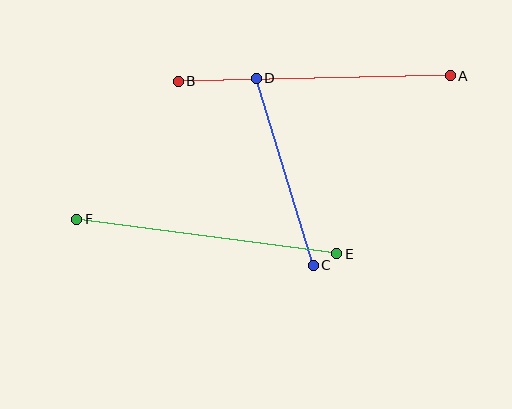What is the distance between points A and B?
The distance is approximately 272 pixels.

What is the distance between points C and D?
The distance is approximately 196 pixels.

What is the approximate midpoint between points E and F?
The midpoint is at approximately (207, 237) pixels.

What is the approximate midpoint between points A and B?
The midpoint is at approximately (314, 78) pixels.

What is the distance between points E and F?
The distance is approximately 262 pixels.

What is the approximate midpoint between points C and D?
The midpoint is at approximately (285, 172) pixels.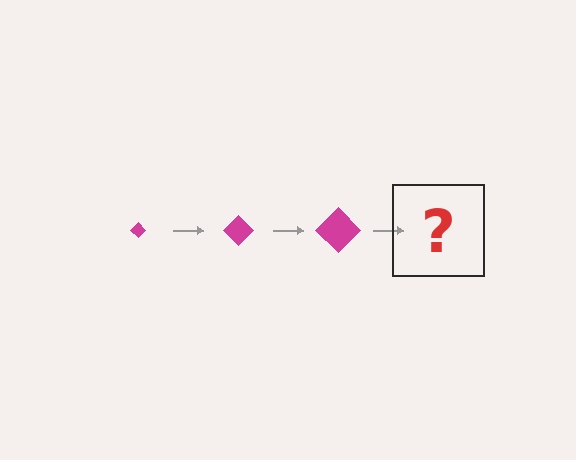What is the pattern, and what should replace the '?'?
The pattern is that the diamond gets progressively larger each step. The '?' should be a magenta diamond, larger than the previous one.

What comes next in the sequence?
The next element should be a magenta diamond, larger than the previous one.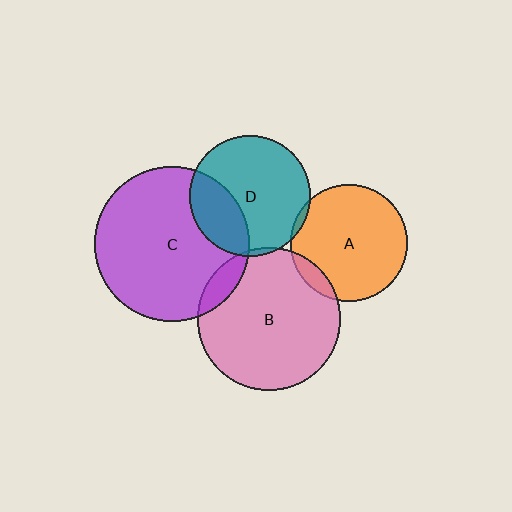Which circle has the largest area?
Circle C (purple).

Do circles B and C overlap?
Yes.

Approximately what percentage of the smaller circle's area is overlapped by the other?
Approximately 10%.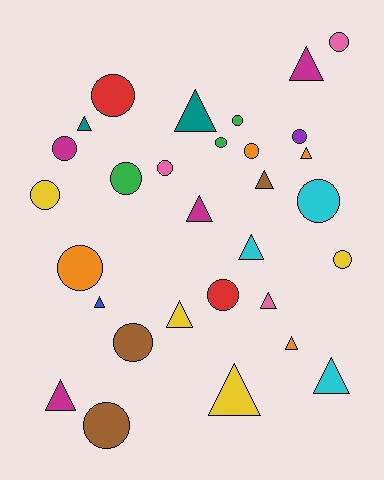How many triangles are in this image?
There are 14 triangles.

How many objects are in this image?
There are 30 objects.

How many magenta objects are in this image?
There are 4 magenta objects.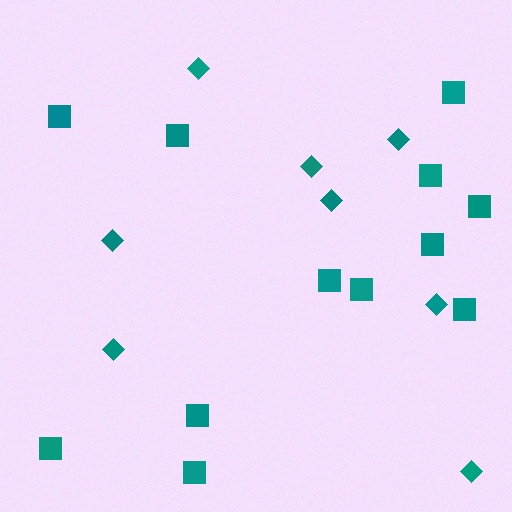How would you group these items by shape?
There are 2 groups: one group of squares (12) and one group of diamonds (8).